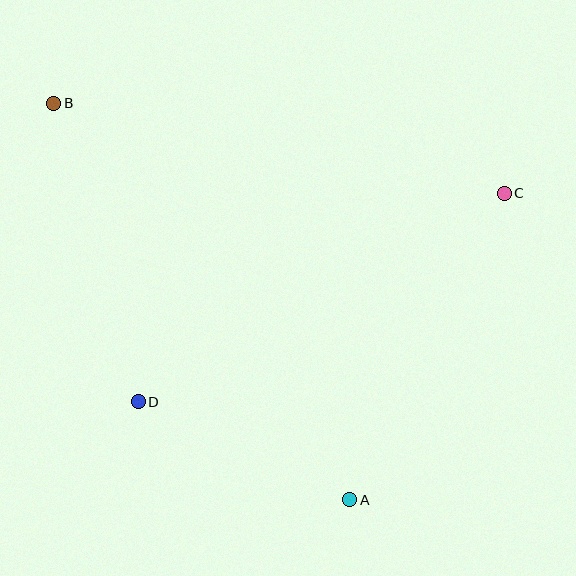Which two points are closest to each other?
Points A and D are closest to each other.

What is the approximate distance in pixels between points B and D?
The distance between B and D is approximately 310 pixels.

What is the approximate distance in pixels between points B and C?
The distance between B and C is approximately 460 pixels.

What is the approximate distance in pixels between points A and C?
The distance between A and C is approximately 343 pixels.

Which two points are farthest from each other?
Points A and B are farthest from each other.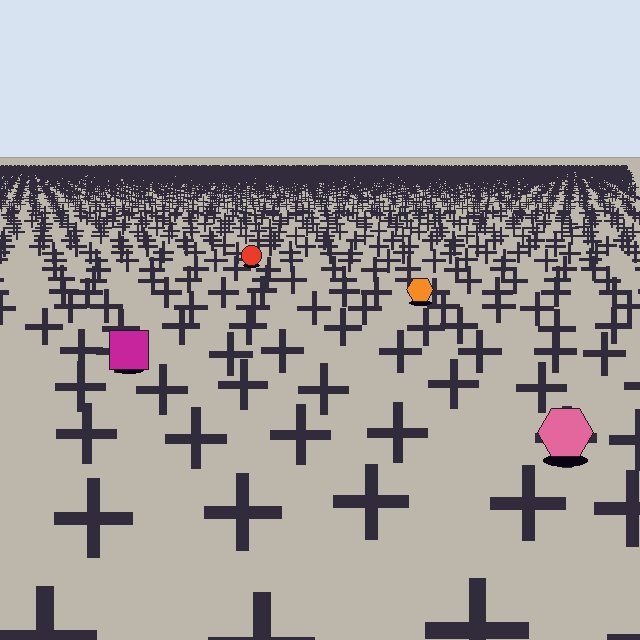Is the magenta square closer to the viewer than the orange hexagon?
Yes. The magenta square is closer — you can tell from the texture gradient: the ground texture is coarser near it.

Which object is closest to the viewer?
The pink hexagon is closest. The texture marks near it are larger and more spread out.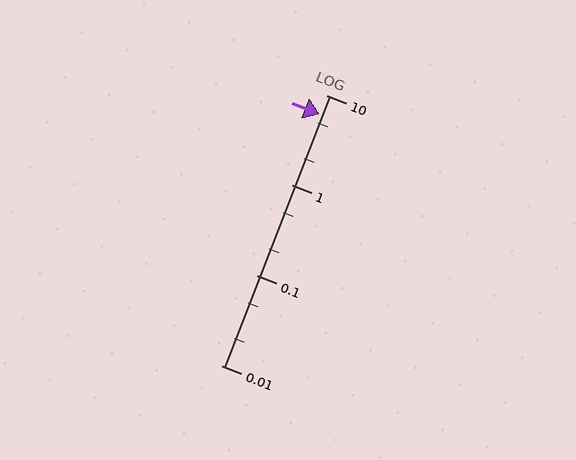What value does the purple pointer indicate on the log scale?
The pointer indicates approximately 6.2.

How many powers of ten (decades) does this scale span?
The scale spans 3 decades, from 0.01 to 10.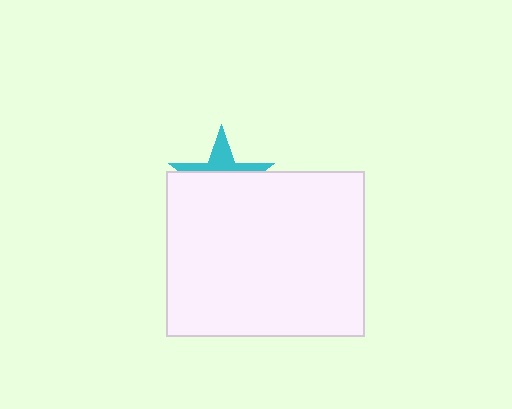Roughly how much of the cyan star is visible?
A small part of it is visible (roughly 35%).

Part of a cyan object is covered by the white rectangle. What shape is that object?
It is a star.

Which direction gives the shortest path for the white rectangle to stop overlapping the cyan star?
Moving down gives the shortest separation.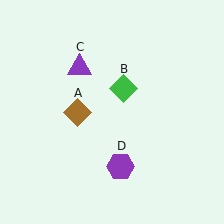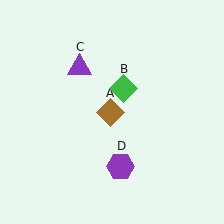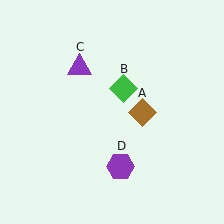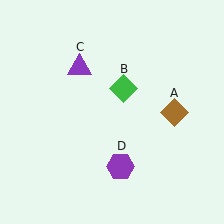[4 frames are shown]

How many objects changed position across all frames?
1 object changed position: brown diamond (object A).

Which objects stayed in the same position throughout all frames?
Green diamond (object B) and purple triangle (object C) and purple hexagon (object D) remained stationary.